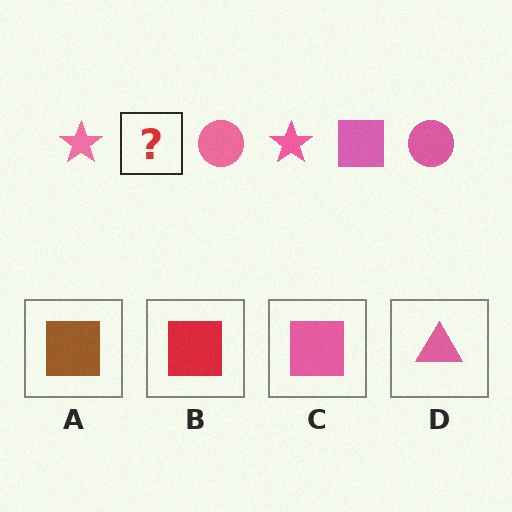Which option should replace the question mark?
Option C.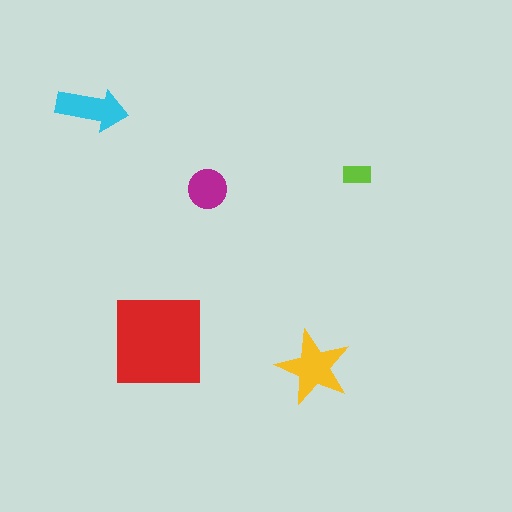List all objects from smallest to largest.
The lime rectangle, the magenta circle, the cyan arrow, the yellow star, the red square.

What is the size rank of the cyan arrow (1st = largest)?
3rd.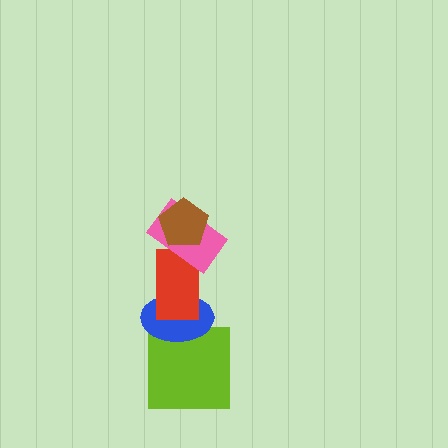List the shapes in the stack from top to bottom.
From top to bottom: the brown pentagon, the pink rectangle, the red rectangle, the blue ellipse, the lime square.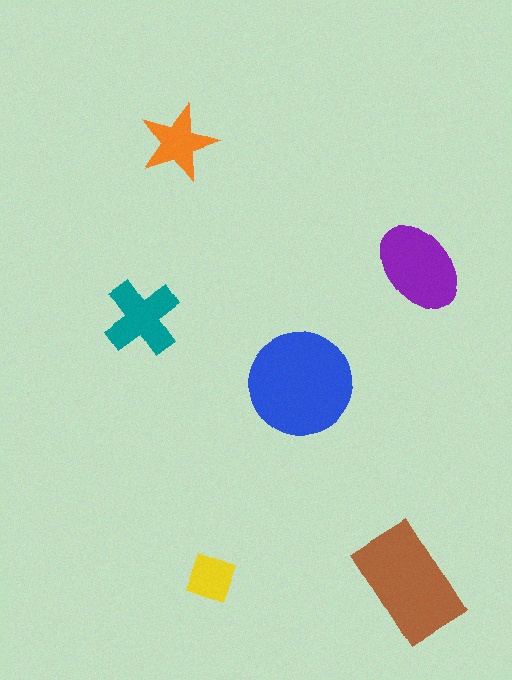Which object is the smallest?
The yellow diamond.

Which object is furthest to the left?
The teal cross is leftmost.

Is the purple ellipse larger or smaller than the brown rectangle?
Smaller.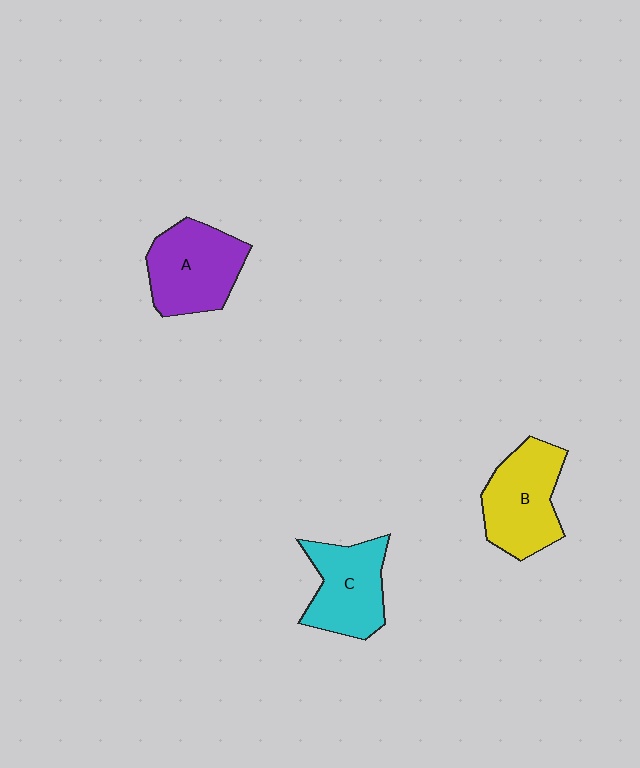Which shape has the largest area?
Shape A (purple).